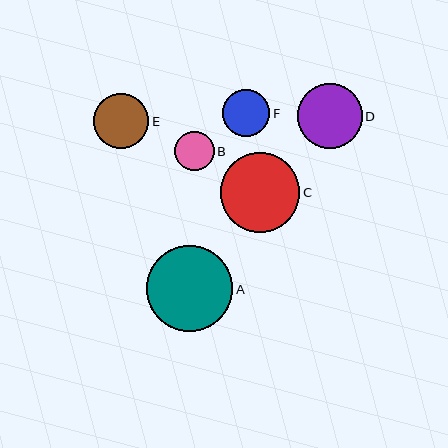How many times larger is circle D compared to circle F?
Circle D is approximately 1.4 times the size of circle F.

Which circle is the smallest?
Circle B is the smallest with a size of approximately 40 pixels.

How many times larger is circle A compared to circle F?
Circle A is approximately 1.8 times the size of circle F.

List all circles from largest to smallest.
From largest to smallest: A, C, D, E, F, B.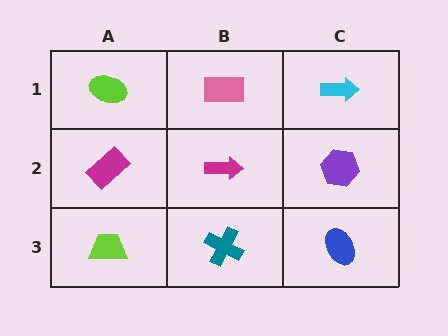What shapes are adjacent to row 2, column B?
A pink rectangle (row 1, column B), a teal cross (row 3, column B), a magenta rectangle (row 2, column A), a purple hexagon (row 2, column C).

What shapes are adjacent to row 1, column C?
A purple hexagon (row 2, column C), a pink rectangle (row 1, column B).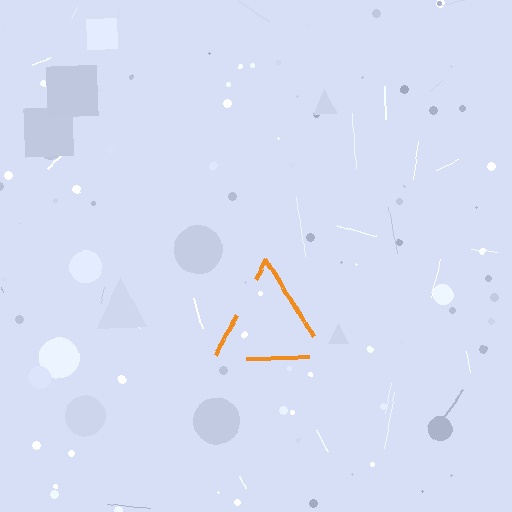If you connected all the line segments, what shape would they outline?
They would outline a triangle.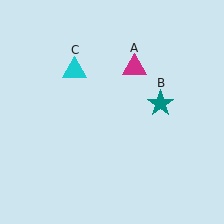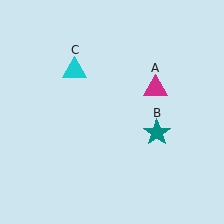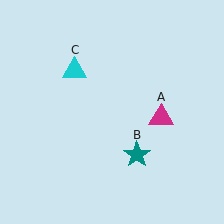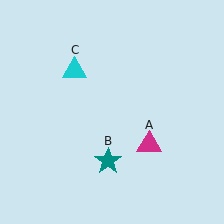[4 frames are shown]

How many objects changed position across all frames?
2 objects changed position: magenta triangle (object A), teal star (object B).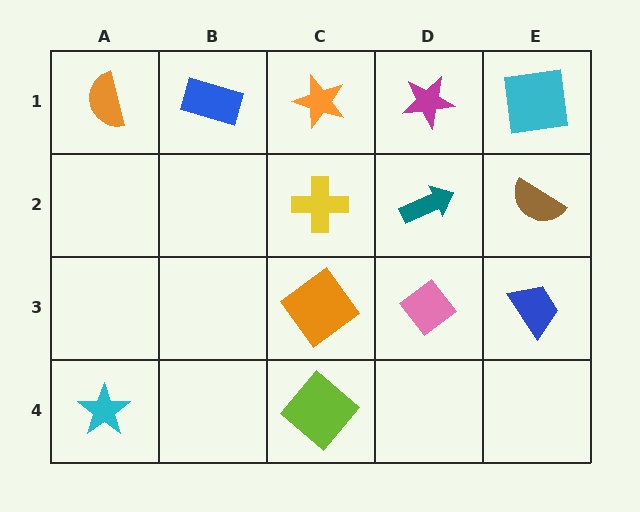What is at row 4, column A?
A cyan star.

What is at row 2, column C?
A yellow cross.